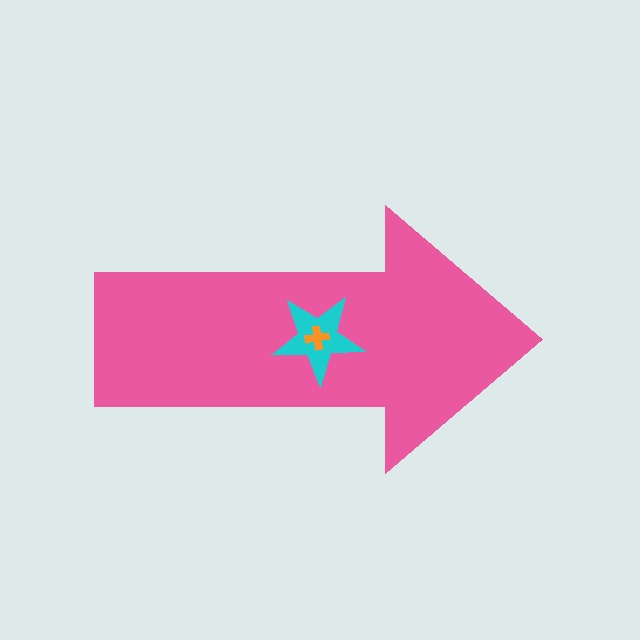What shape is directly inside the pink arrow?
The cyan star.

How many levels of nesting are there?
3.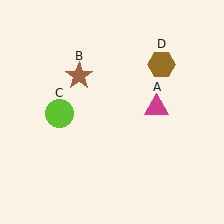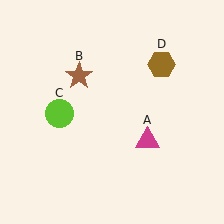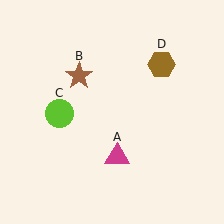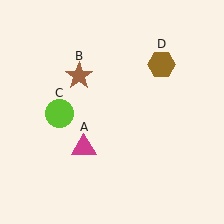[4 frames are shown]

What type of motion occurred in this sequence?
The magenta triangle (object A) rotated clockwise around the center of the scene.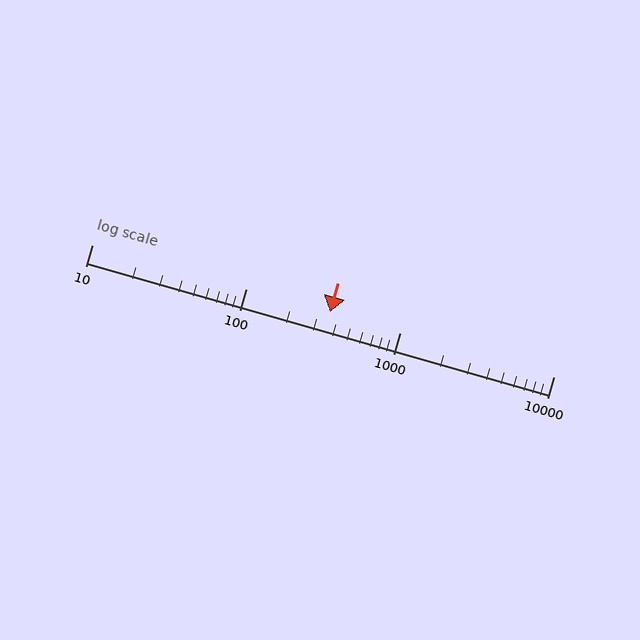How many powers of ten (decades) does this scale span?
The scale spans 3 decades, from 10 to 10000.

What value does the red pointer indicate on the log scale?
The pointer indicates approximately 350.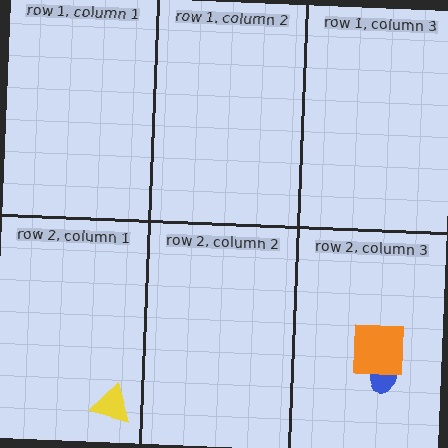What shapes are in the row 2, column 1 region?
The yellow triangle.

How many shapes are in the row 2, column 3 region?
2.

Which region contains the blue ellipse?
The row 2, column 3 region.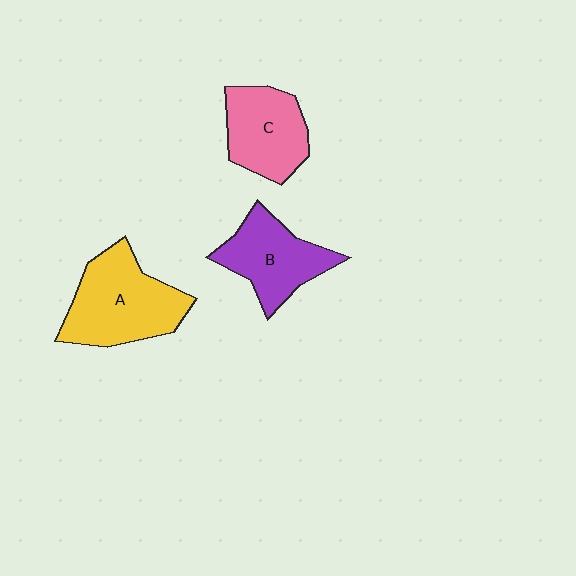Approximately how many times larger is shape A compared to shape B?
Approximately 1.3 times.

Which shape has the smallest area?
Shape C (pink).